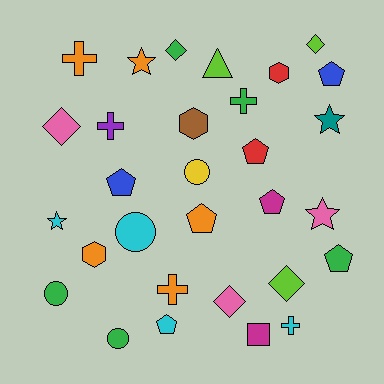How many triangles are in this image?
There is 1 triangle.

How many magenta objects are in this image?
There are 2 magenta objects.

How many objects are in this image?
There are 30 objects.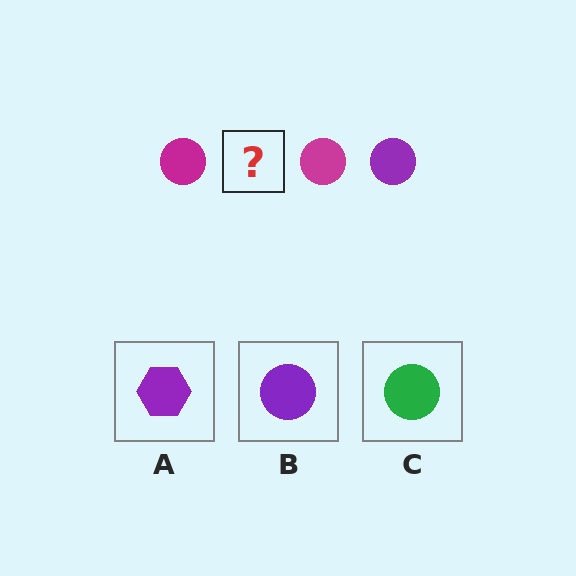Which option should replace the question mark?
Option B.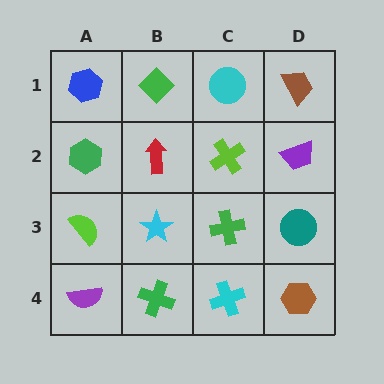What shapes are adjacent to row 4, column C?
A green cross (row 3, column C), a green cross (row 4, column B), a brown hexagon (row 4, column D).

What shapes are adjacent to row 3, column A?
A green hexagon (row 2, column A), a purple semicircle (row 4, column A), a cyan star (row 3, column B).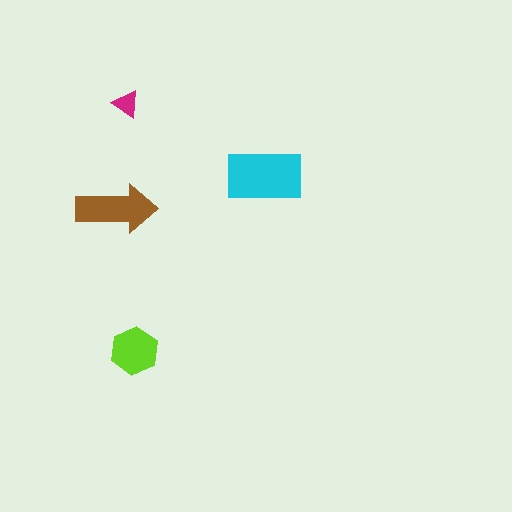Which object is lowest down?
The lime hexagon is bottommost.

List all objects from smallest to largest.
The magenta triangle, the lime hexagon, the brown arrow, the cyan rectangle.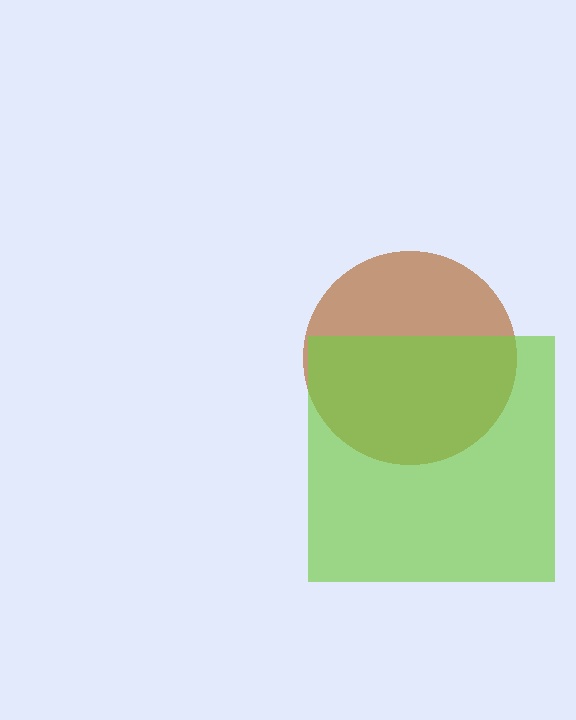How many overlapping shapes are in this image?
There are 2 overlapping shapes in the image.